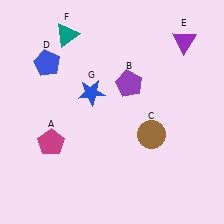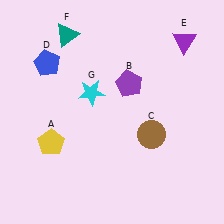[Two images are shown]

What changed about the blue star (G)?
In Image 1, G is blue. In Image 2, it changed to cyan.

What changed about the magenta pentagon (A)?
In Image 1, A is magenta. In Image 2, it changed to yellow.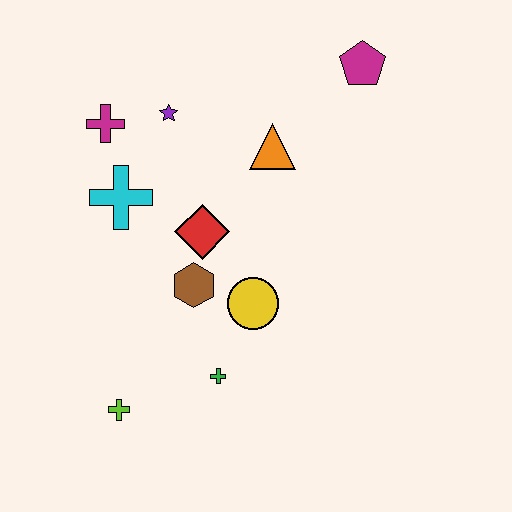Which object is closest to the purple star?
The magenta cross is closest to the purple star.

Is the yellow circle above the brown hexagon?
No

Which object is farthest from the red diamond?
The magenta pentagon is farthest from the red diamond.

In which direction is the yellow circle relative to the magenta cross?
The yellow circle is below the magenta cross.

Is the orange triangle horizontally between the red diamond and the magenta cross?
No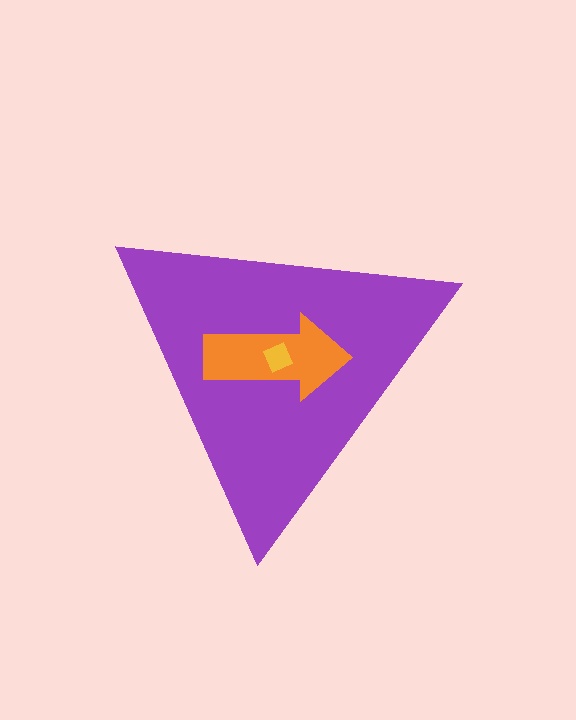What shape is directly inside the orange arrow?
The yellow diamond.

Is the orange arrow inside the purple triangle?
Yes.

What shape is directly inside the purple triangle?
The orange arrow.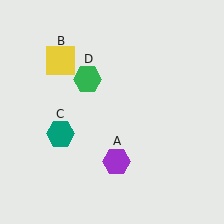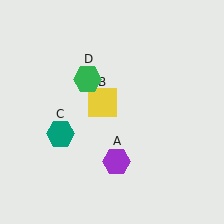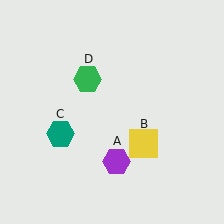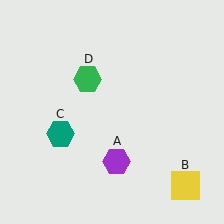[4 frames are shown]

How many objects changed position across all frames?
1 object changed position: yellow square (object B).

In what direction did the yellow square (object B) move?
The yellow square (object B) moved down and to the right.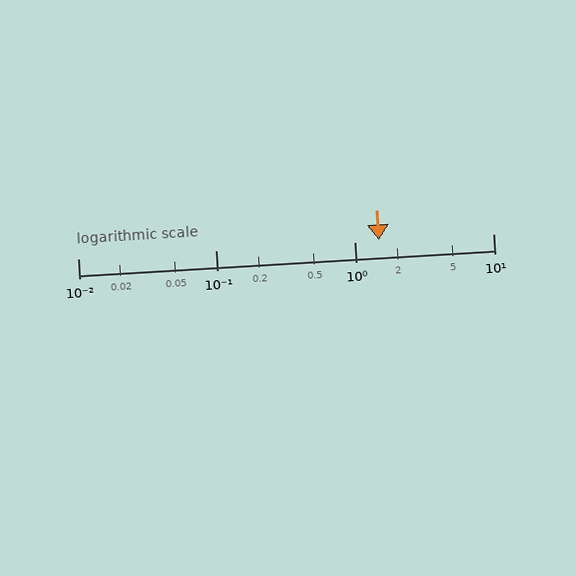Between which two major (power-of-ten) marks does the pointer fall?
The pointer is between 1 and 10.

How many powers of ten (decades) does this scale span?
The scale spans 3 decades, from 0.01 to 10.